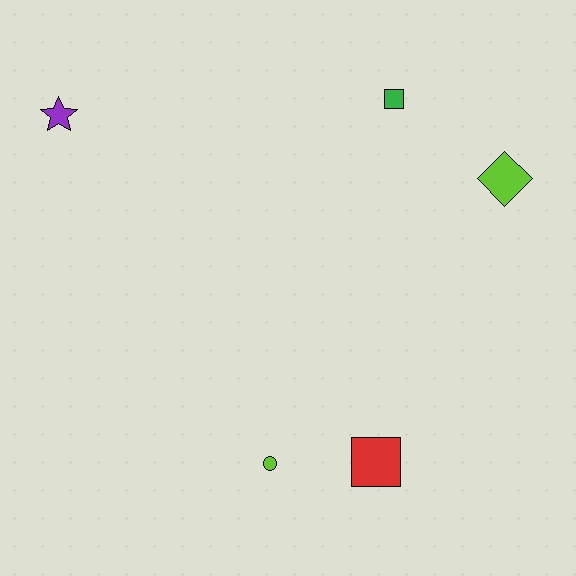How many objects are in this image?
There are 5 objects.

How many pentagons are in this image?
There are no pentagons.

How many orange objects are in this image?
There are no orange objects.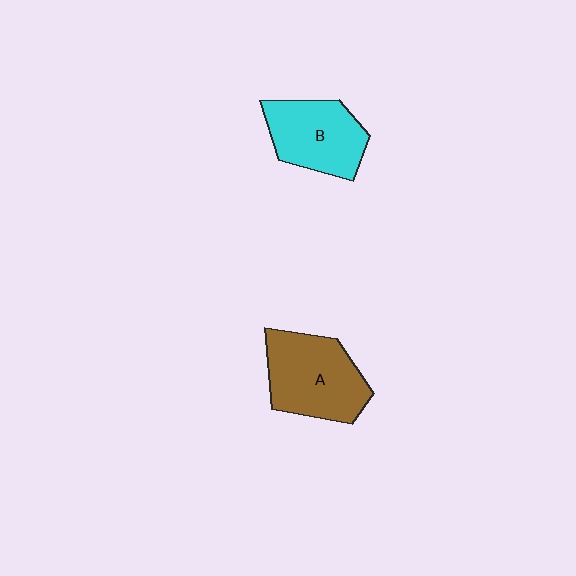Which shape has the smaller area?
Shape B (cyan).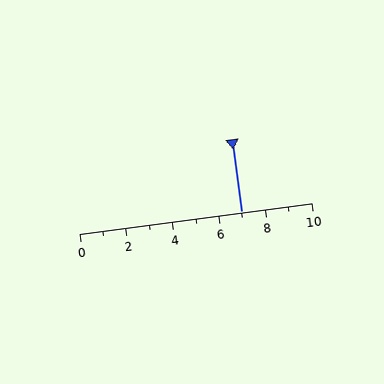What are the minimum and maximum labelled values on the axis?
The axis runs from 0 to 10.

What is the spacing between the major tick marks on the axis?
The major ticks are spaced 2 apart.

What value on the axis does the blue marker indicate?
The marker indicates approximately 7.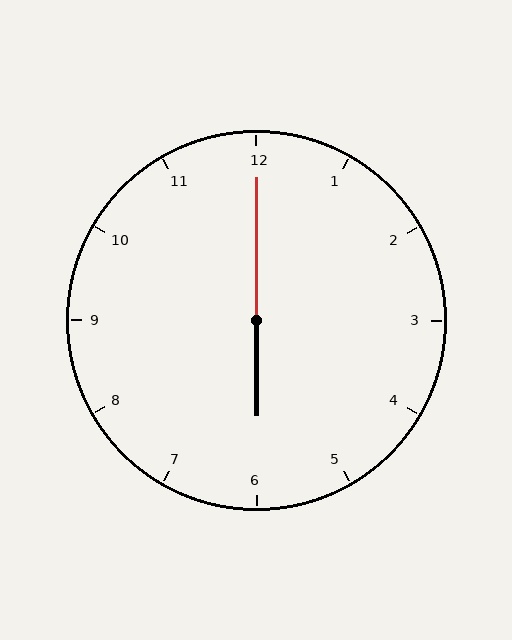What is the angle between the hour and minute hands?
Approximately 180 degrees.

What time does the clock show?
6:00.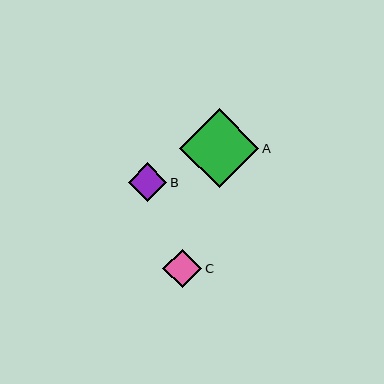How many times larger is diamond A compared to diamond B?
Diamond A is approximately 2.1 times the size of diamond B.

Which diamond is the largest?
Diamond A is the largest with a size of approximately 79 pixels.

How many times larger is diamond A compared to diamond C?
Diamond A is approximately 2.0 times the size of diamond C.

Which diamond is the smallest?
Diamond B is the smallest with a size of approximately 38 pixels.